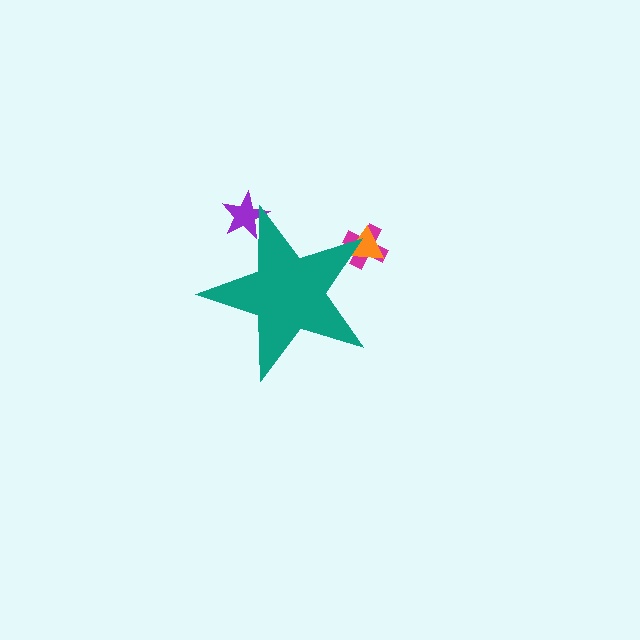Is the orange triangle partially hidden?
Yes, the orange triangle is partially hidden behind the teal star.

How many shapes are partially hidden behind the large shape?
3 shapes are partially hidden.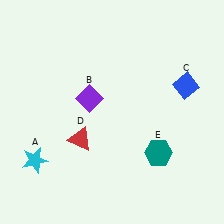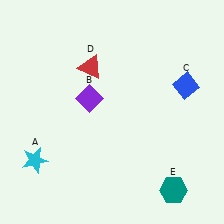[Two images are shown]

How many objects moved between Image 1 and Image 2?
2 objects moved between the two images.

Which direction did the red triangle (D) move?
The red triangle (D) moved up.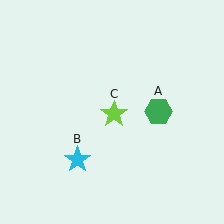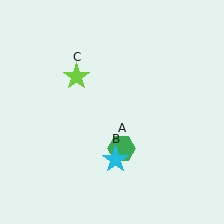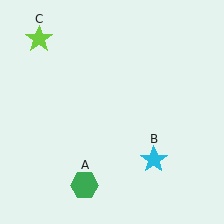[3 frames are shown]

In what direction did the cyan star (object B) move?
The cyan star (object B) moved right.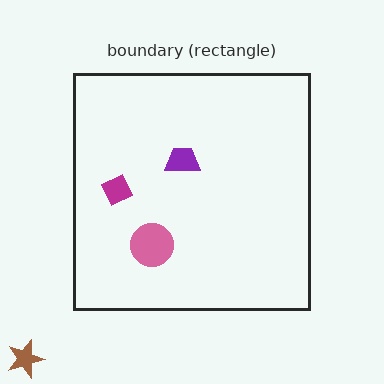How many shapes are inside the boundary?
3 inside, 1 outside.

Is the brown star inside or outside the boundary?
Outside.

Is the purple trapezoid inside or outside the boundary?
Inside.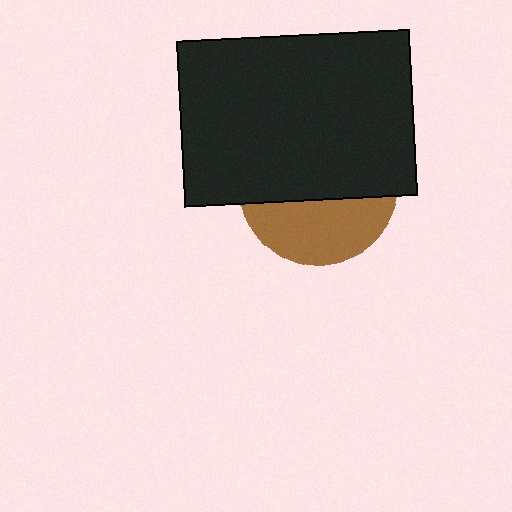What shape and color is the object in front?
The object in front is a black rectangle.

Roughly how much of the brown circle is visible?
A small part of it is visible (roughly 39%).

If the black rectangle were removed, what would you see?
You would see the complete brown circle.